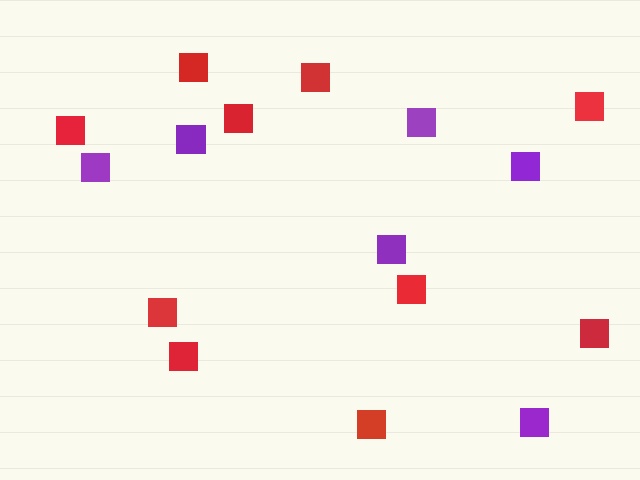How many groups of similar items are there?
There are 2 groups: one group of purple squares (6) and one group of red squares (10).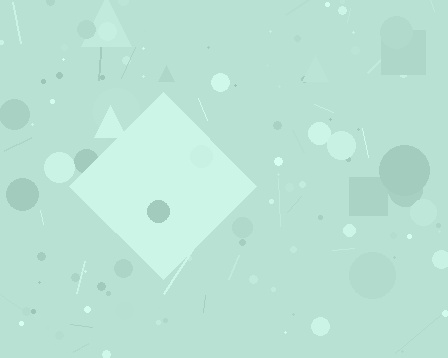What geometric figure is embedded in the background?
A diamond is embedded in the background.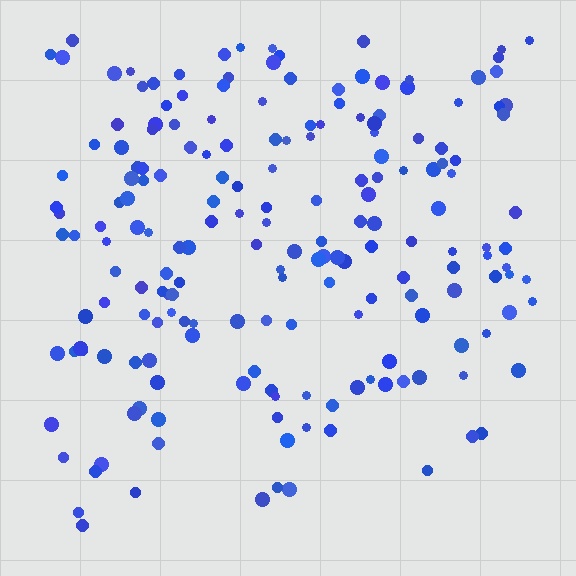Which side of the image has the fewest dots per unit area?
The bottom.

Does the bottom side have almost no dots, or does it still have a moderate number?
Still a moderate number, just noticeably fewer than the top.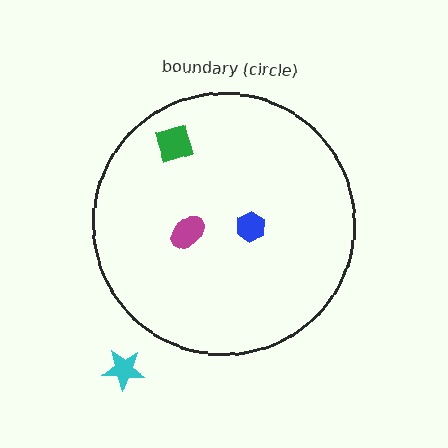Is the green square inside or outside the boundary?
Inside.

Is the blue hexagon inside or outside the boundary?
Inside.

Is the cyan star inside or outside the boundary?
Outside.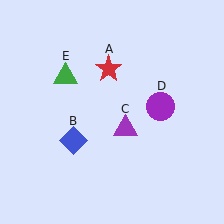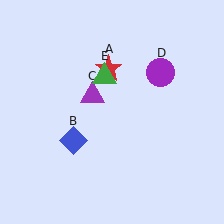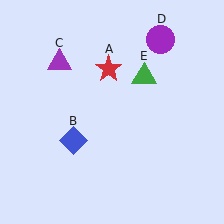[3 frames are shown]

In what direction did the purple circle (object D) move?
The purple circle (object D) moved up.